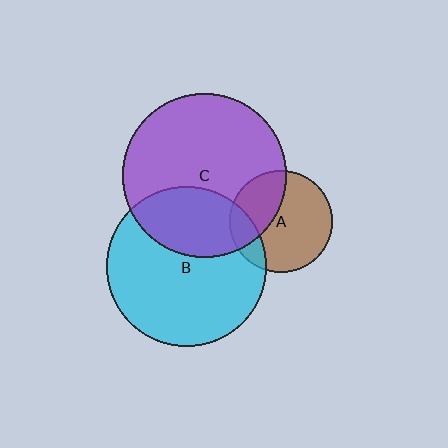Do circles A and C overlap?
Yes.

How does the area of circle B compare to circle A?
Approximately 2.4 times.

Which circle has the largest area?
Circle C (purple).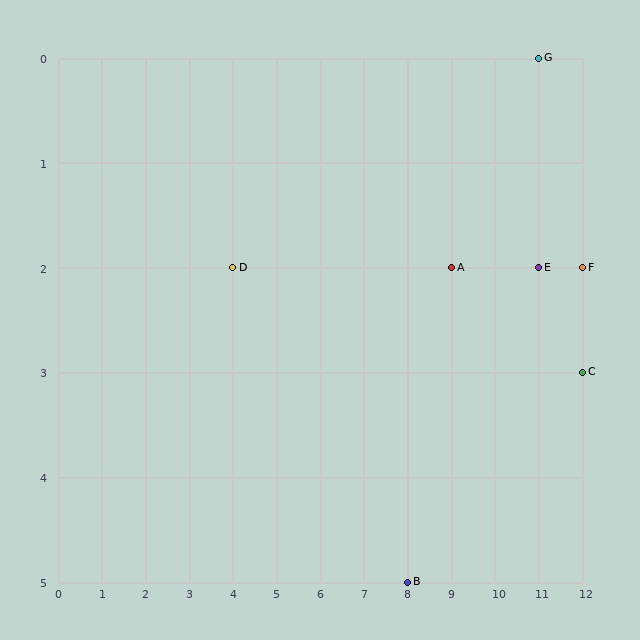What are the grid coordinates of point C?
Point C is at grid coordinates (12, 3).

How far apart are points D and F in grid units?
Points D and F are 8 columns apart.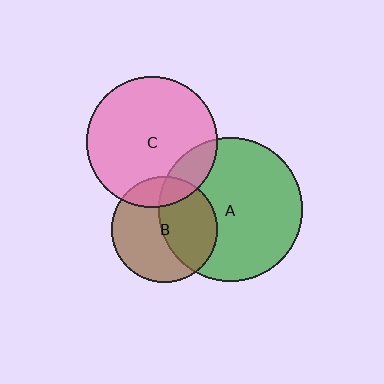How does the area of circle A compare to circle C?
Approximately 1.2 times.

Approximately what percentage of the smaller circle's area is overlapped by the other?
Approximately 45%.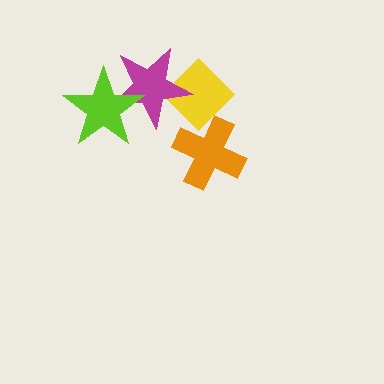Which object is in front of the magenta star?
The lime star is in front of the magenta star.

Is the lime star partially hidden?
No, no other shape covers it.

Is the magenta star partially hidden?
Yes, it is partially covered by another shape.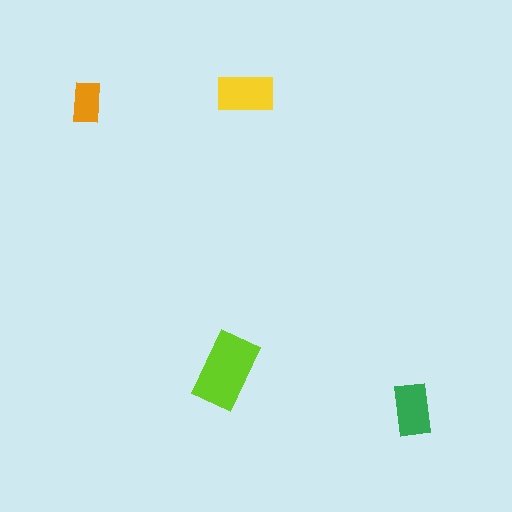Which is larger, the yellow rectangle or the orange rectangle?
The yellow one.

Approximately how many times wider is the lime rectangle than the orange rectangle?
About 2 times wider.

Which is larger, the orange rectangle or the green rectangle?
The green one.